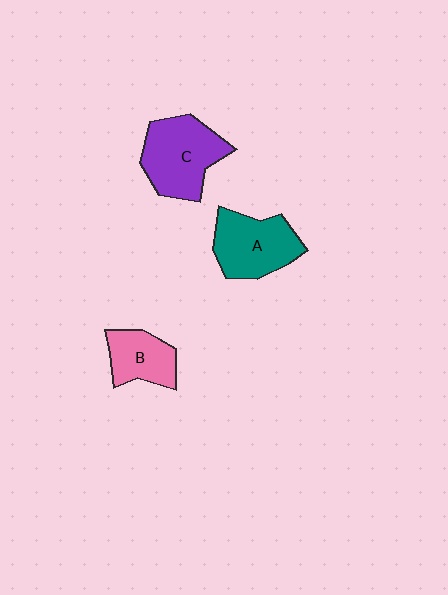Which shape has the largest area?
Shape C (purple).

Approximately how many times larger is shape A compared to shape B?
Approximately 1.4 times.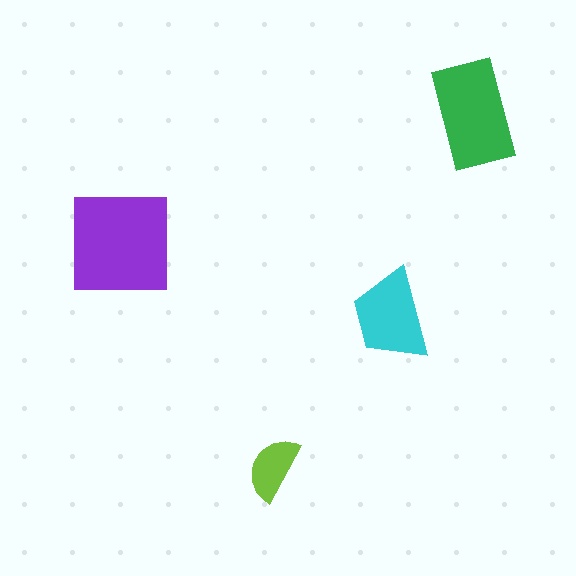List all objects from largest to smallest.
The purple square, the green rectangle, the cyan trapezoid, the lime semicircle.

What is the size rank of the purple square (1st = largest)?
1st.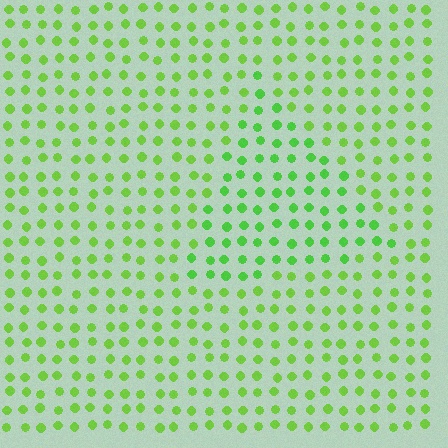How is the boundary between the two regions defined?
The boundary is defined purely by a slight shift in hue (about 17 degrees). Spacing, size, and orientation are identical on both sides.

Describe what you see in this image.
The image is filled with small lime elements in a uniform arrangement. A triangle-shaped region is visible where the elements are tinted to a slightly different hue, forming a subtle color boundary.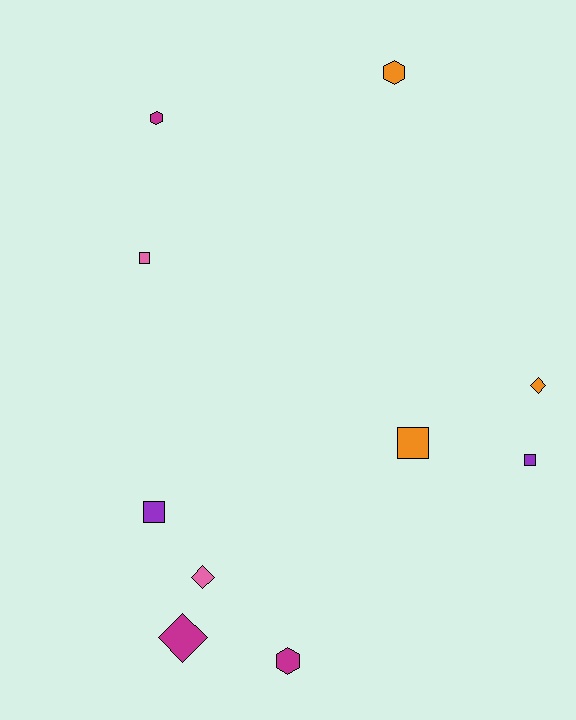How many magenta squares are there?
There are no magenta squares.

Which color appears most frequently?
Magenta, with 3 objects.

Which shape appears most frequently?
Square, with 4 objects.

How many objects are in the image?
There are 10 objects.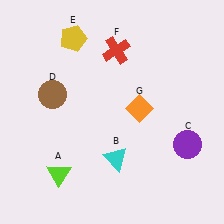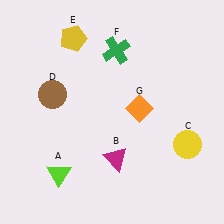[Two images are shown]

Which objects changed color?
B changed from cyan to magenta. C changed from purple to yellow. F changed from red to green.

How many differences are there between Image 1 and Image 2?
There are 3 differences between the two images.